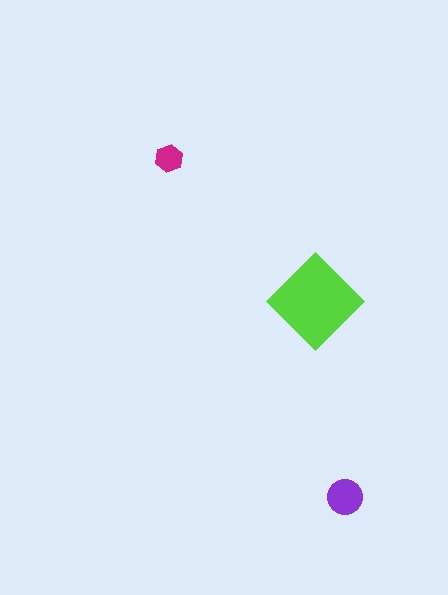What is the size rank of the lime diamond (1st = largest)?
1st.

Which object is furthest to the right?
The purple circle is rightmost.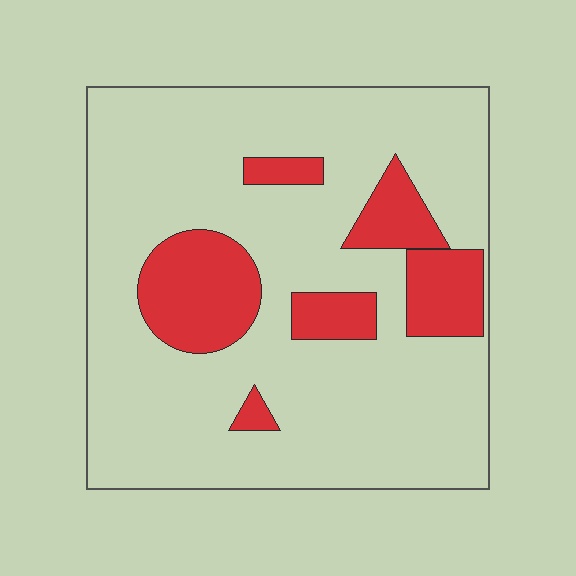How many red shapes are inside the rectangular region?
6.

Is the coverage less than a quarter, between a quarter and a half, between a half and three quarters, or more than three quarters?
Less than a quarter.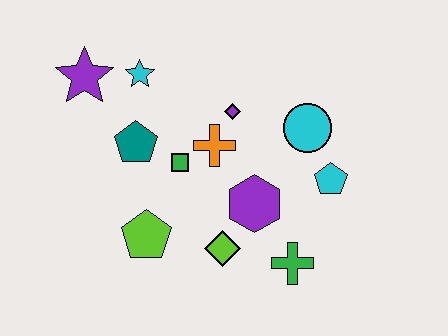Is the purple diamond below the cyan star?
Yes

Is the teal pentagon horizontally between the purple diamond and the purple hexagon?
No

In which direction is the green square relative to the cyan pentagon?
The green square is to the left of the cyan pentagon.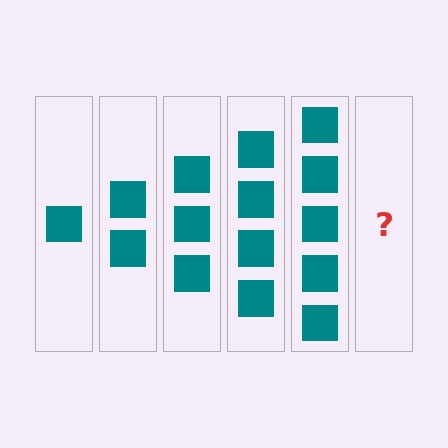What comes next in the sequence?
The next element should be 6 squares.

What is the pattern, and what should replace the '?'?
The pattern is that each step adds one more square. The '?' should be 6 squares.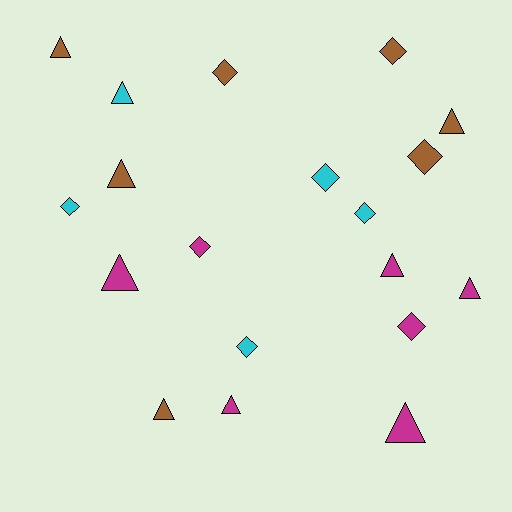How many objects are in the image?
There are 19 objects.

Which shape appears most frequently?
Triangle, with 10 objects.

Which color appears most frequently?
Magenta, with 7 objects.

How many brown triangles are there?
There are 4 brown triangles.